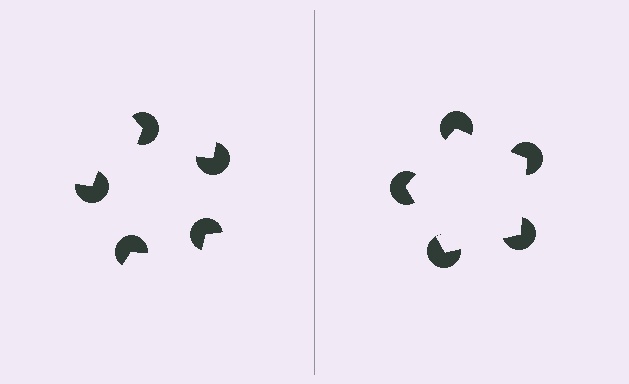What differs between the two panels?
The pac-man discs are positioned identically on both sides; only the wedge orientations differ. On the right they align to a pentagon; on the left they are misaligned.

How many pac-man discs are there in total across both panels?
10 — 5 on each side.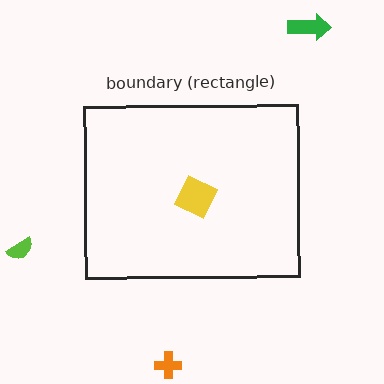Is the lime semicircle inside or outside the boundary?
Outside.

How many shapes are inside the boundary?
1 inside, 3 outside.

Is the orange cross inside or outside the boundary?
Outside.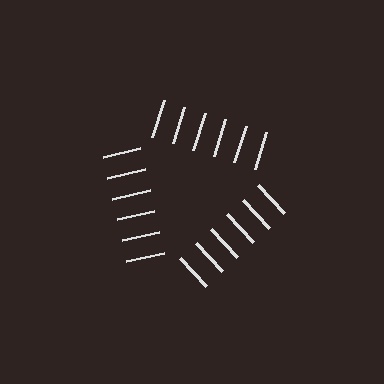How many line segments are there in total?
18 — 6 along each of the 3 edges.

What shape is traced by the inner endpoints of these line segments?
An illusory triangle — the line segments terminate on its edges but no continuous stroke is drawn.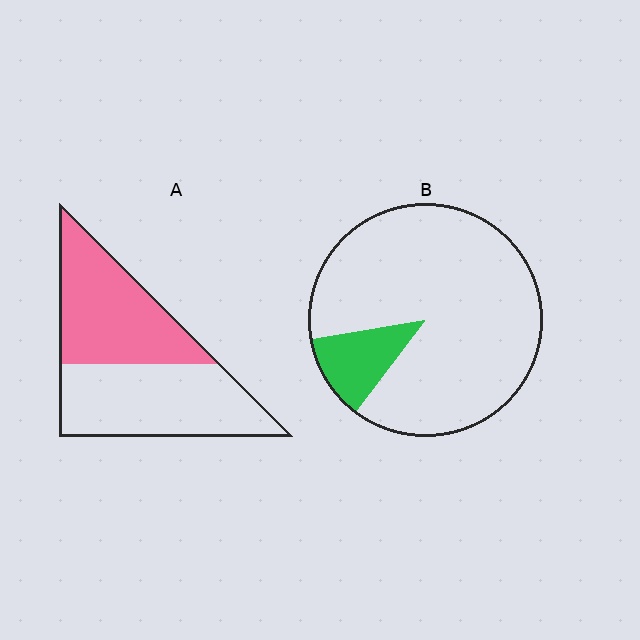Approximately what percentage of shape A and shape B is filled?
A is approximately 45% and B is approximately 10%.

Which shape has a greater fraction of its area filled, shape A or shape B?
Shape A.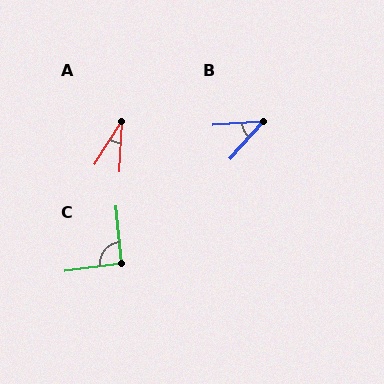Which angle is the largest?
C, at approximately 93 degrees.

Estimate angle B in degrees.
Approximately 44 degrees.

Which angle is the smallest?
A, at approximately 29 degrees.